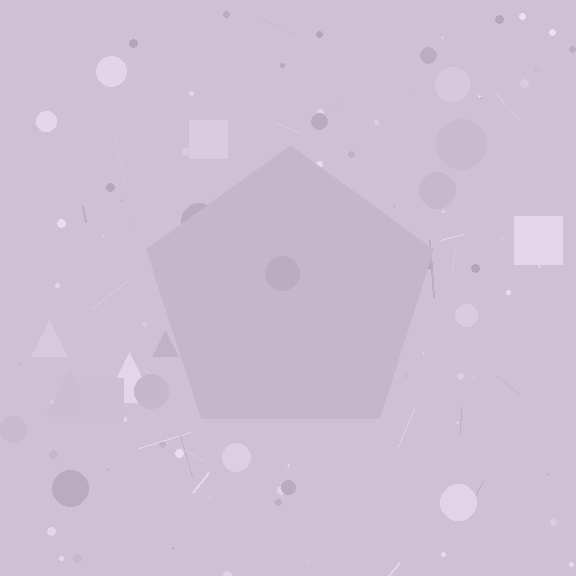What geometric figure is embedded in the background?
A pentagon is embedded in the background.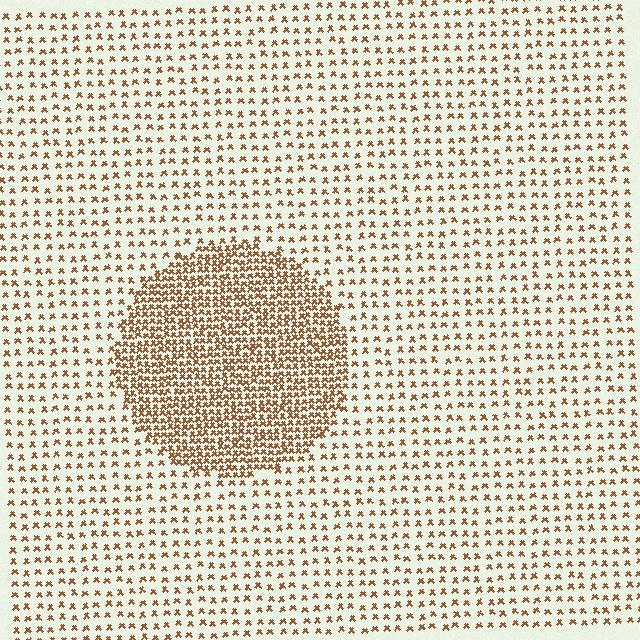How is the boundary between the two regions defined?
The boundary is defined by a change in element density (approximately 2.7x ratio). All elements are the same color, size, and shape.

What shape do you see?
I see a circle.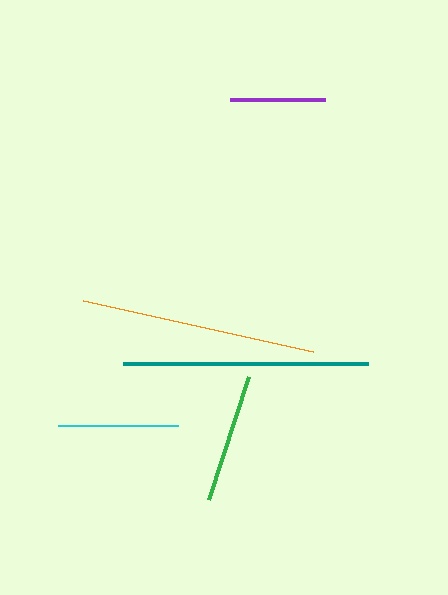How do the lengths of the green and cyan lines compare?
The green and cyan lines are approximately the same length.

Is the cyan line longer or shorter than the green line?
The green line is longer than the cyan line.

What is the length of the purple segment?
The purple segment is approximately 96 pixels long.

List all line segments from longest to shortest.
From longest to shortest: teal, orange, green, cyan, purple.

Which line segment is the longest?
The teal line is the longest at approximately 245 pixels.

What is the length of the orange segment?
The orange segment is approximately 236 pixels long.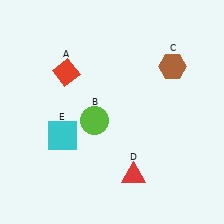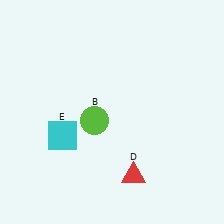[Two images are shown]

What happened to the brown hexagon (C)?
The brown hexagon (C) was removed in Image 2. It was in the top-right area of Image 1.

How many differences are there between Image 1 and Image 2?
There are 2 differences between the two images.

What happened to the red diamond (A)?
The red diamond (A) was removed in Image 2. It was in the top-left area of Image 1.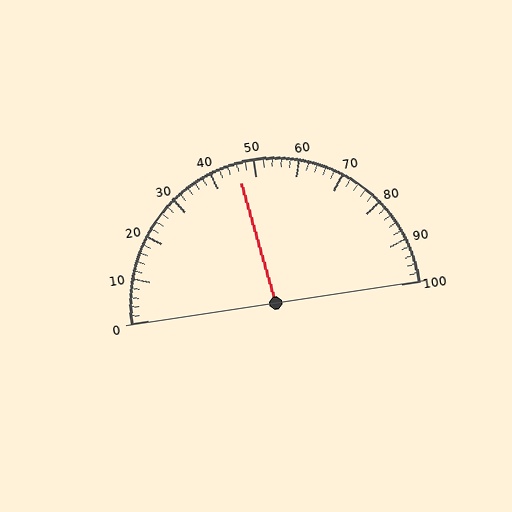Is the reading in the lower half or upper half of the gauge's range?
The reading is in the lower half of the range (0 to 100).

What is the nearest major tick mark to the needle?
The nearest major tick mark is 50.